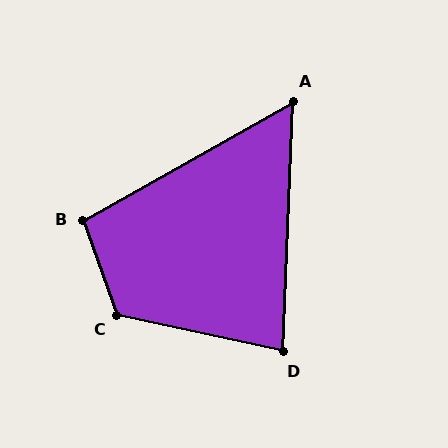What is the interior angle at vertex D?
Approximately 80 degrees (acute).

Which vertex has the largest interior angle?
C, at approximately 122 degrees.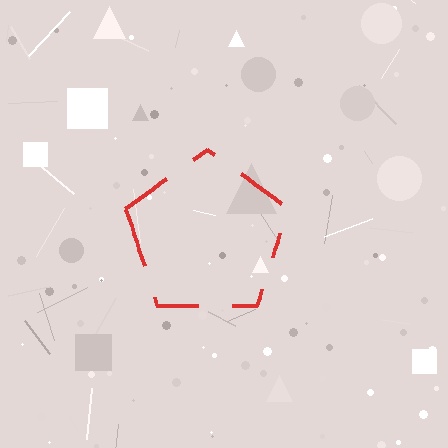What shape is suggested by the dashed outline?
The dashed outline suggests a pentagon.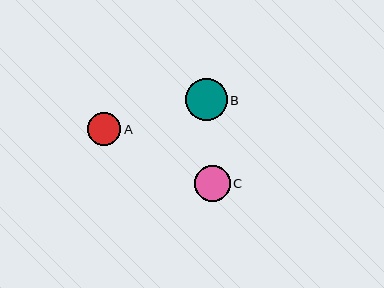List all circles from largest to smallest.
From largest to smallest: B, C, A.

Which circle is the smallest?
Circle A is the smallest with a size of approximately 33 pixels.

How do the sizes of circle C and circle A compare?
Circle C and circle A are approximately the same size.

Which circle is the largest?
Circle B is the largest with a size of approximately 42 pixels.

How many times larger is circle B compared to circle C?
Circle B is approximately 1.2 times the size of circle C.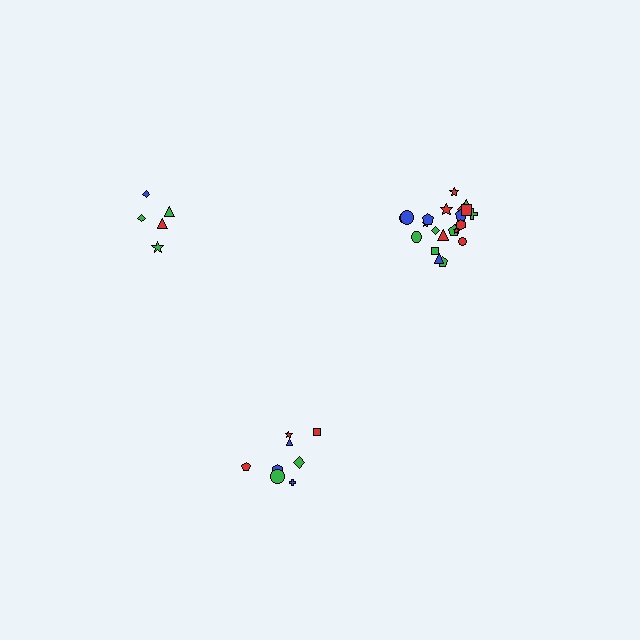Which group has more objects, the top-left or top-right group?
The top-right group.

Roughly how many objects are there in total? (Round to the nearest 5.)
Roughly 35 objects in total.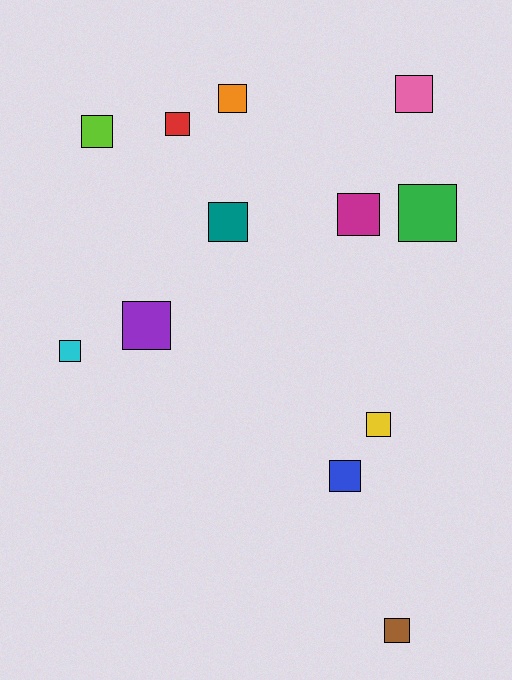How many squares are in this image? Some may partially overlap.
There are 12 squares.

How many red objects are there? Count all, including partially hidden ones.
There is 1 red object.